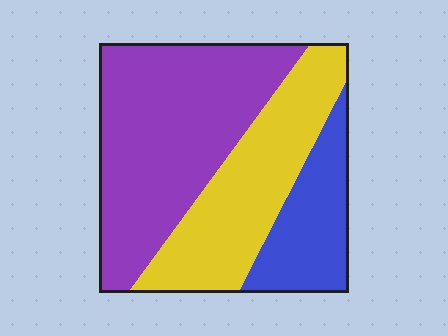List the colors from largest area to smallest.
From largest to smallest: purple, yellow, blue.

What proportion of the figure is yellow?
Yellow covers about 35% of the figure.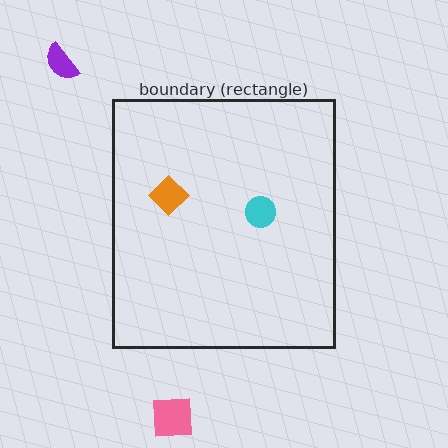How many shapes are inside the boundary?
2 inside, 2 outside.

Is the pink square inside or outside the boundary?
Outside.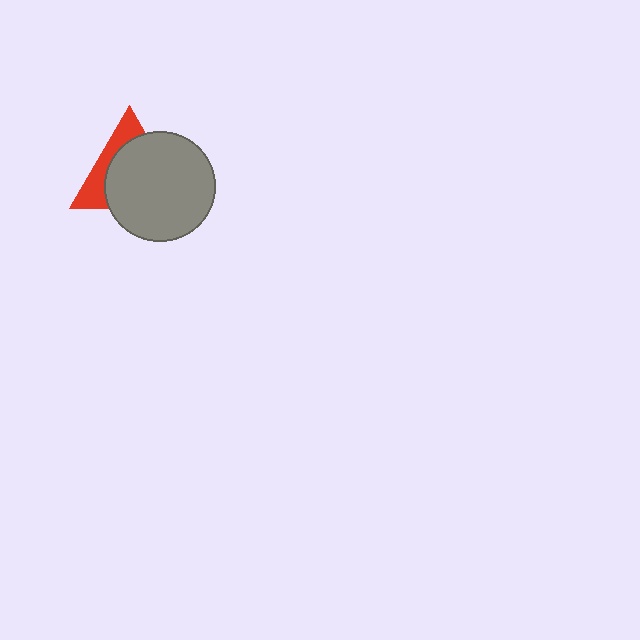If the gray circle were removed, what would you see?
You would see the complete red triangle.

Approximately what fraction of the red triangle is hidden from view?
Roughly 67% of the red triangle is hidden behind the gray circle.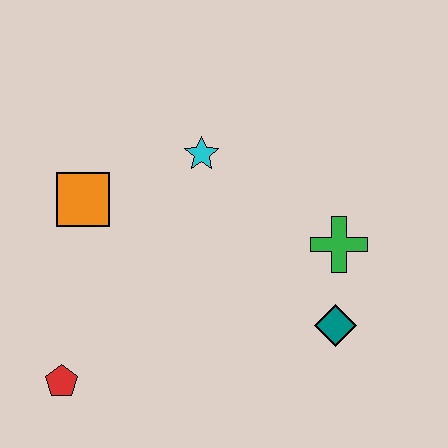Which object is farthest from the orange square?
The teal diamond is farthest from the orange square.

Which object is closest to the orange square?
The cyan star is closest to the orange square.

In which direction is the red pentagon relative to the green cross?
The red pentagon is to the left of the green cross.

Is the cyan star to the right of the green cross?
No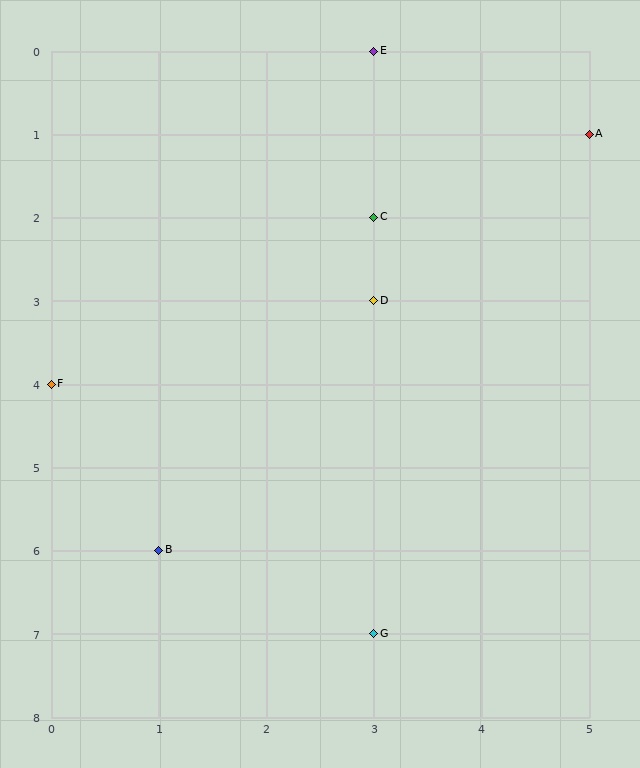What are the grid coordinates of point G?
Point G is at grid coordinates (3, 7).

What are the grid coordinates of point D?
Point D is at grid coordinates (3, 3).